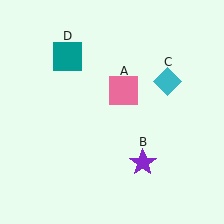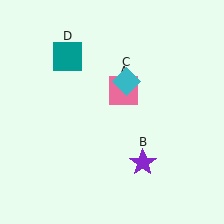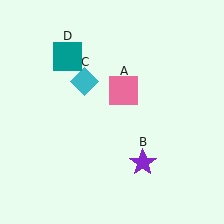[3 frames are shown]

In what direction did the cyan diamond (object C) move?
The cyan diamond (object C) moved left.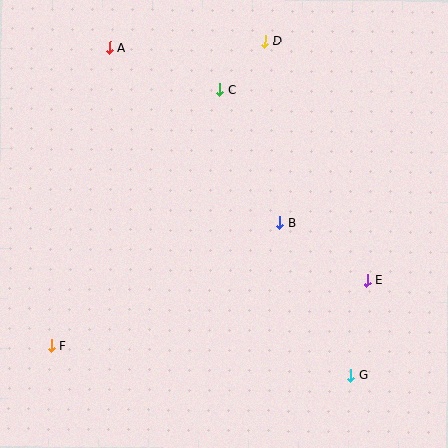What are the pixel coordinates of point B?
Point B is at (280, 223).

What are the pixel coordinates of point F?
Point F is at (51, 345).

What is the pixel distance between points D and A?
The distance between D and A is 155 pixels.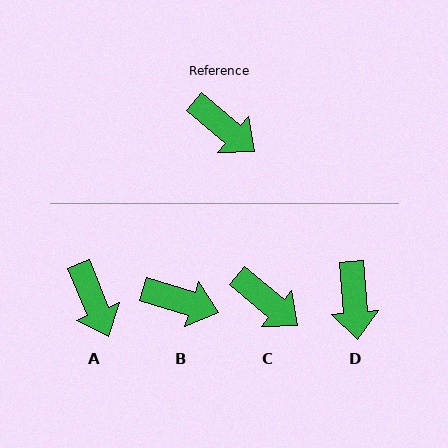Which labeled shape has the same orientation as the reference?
C.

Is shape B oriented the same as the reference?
No, it is off by about 23 degrees.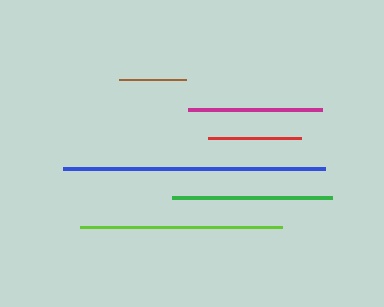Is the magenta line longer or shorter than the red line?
The magenta line is longer than the red line.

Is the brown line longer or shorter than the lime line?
The lime line is longer than the brown line.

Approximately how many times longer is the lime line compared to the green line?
The lime line is approximately 1.3 times the length of the green line.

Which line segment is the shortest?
The brown line is the shortest at approximately 67 pixels.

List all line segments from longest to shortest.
From longest to shortest: blue, lime, green, magenta, red, brown.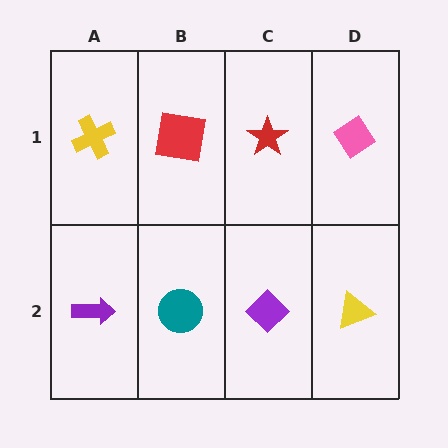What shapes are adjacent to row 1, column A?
A purple arrow (row 2, column A), a red square (row 1, column B).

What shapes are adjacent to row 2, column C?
A red star (row 1, column C), a teal circle (row 2, column B), a yellow triangle (row 2, column D).